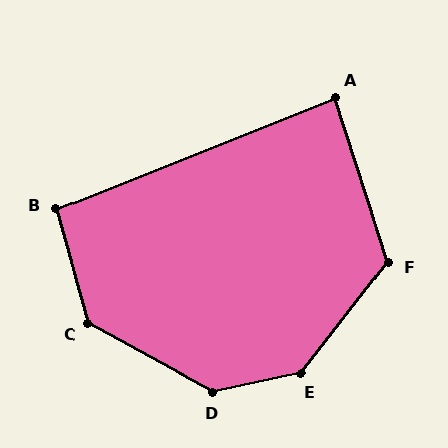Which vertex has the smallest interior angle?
A, at approximately 86 degrees.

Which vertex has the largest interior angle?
E, at approximately 140 degrees.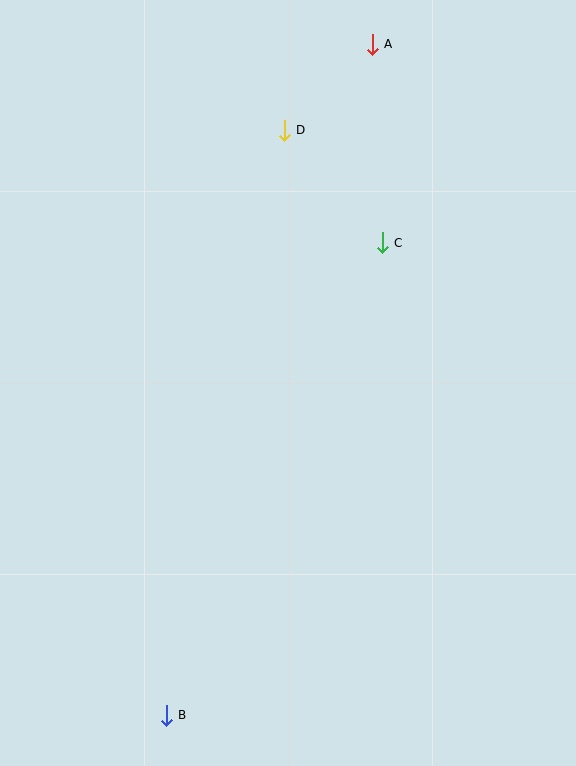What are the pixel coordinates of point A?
Point A is at (372, 44).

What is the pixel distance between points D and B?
The distance between D and B is 597 pixels.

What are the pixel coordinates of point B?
Point B is at (166, 715).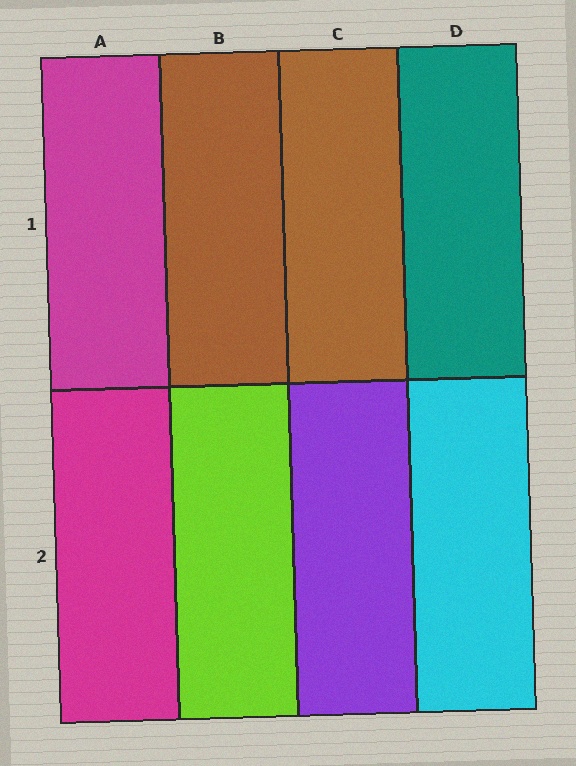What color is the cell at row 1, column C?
Brown.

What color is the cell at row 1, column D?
Teal.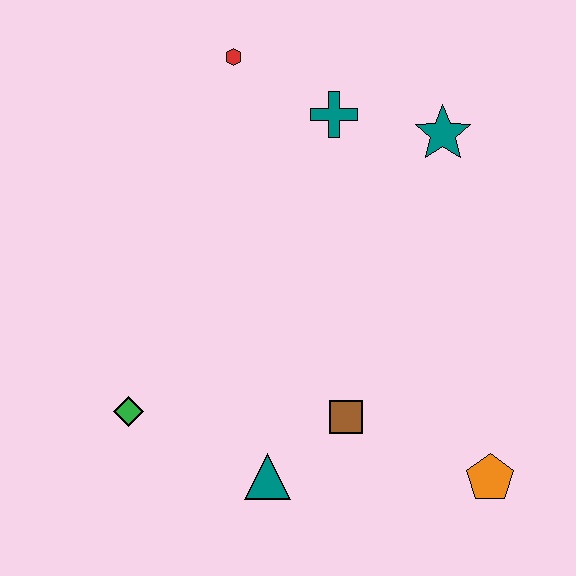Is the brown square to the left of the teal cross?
No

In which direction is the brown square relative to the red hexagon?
The brown square is below the red hexagon.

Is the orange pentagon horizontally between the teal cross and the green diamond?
No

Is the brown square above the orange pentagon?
Yes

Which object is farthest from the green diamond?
The teal star is farthest from the green diamond.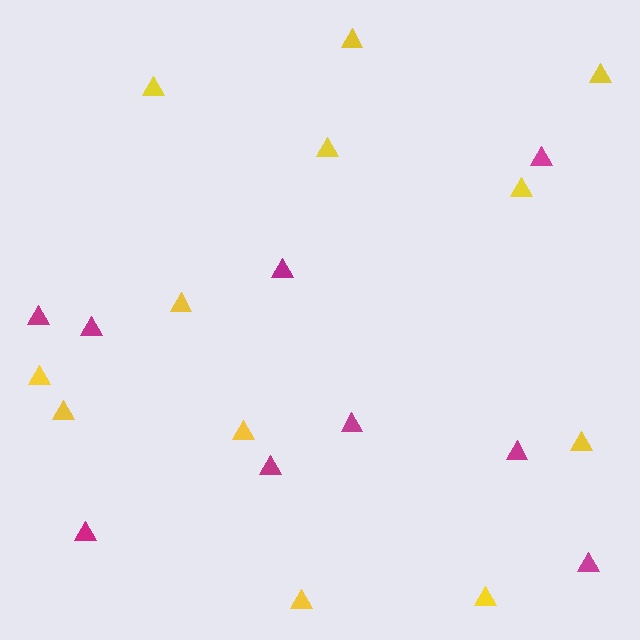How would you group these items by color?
There are 2 groups: one group of yellow triangles (12) and one group of magenta triangles (9).